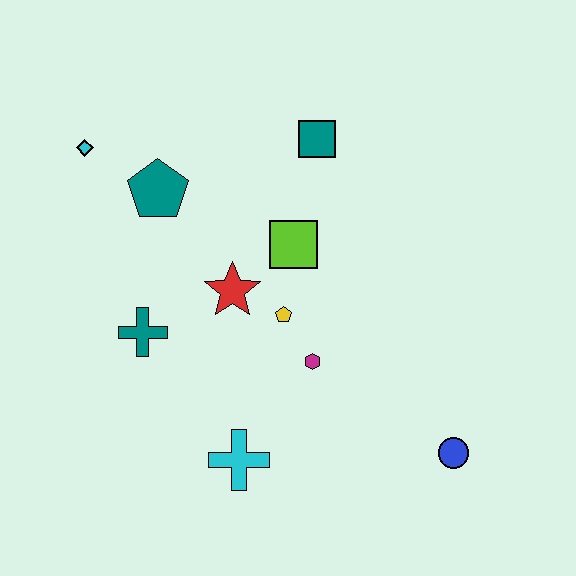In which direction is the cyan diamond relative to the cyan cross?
The cyan diamond is above the cyan cross.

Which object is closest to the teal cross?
The red star is closest to the teal cross.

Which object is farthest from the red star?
The blue circle is farthest from the red star.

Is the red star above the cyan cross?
Yes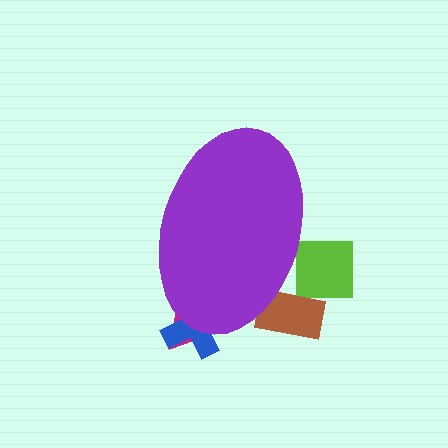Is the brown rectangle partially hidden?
Yes, the brown rectangle is partially hidden behind the purple ellipse.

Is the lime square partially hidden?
Yes, the lime square is partially hidden behind the purple ellipse.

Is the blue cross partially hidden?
Yes, the blue cross is partially hidden behind the purple ellipse.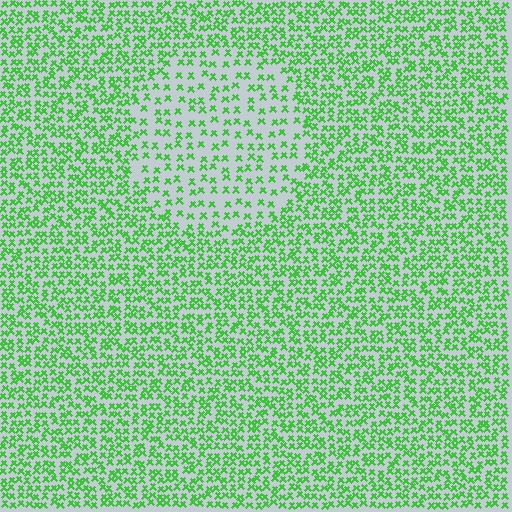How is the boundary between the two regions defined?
The boundary is defined by a change in element density (approximately 2.0x ratio). All elements are the same color, size, and shape.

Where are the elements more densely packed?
The elements are more densely packed outside the circle boundary.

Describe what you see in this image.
The image contains small green elements arranged at two different densities. A circle-shaped region is visible where the elements are less densely packed than the surrounding area.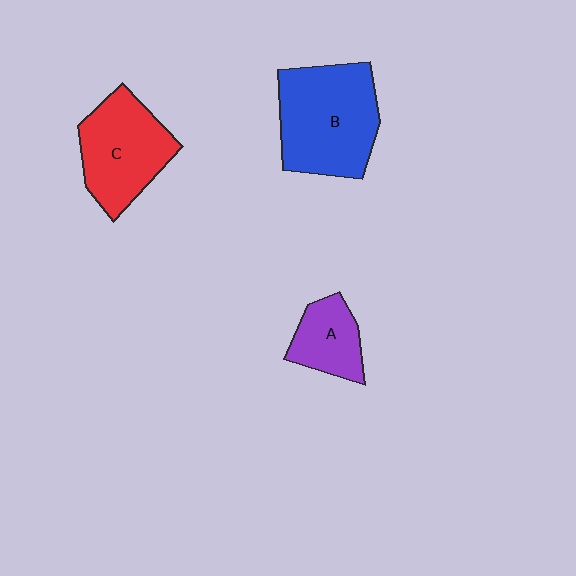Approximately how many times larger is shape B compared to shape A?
Approximately 2.2 times.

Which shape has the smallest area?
Shape A (purple).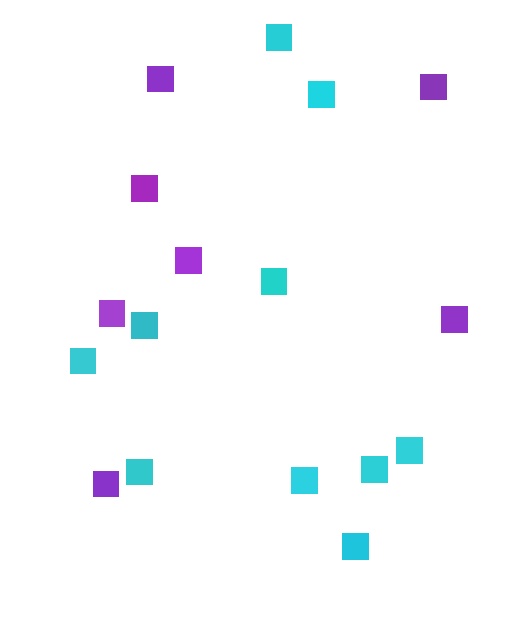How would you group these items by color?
There are 2 groups: one group of cyan squares (10) and one group of purple squares (7).